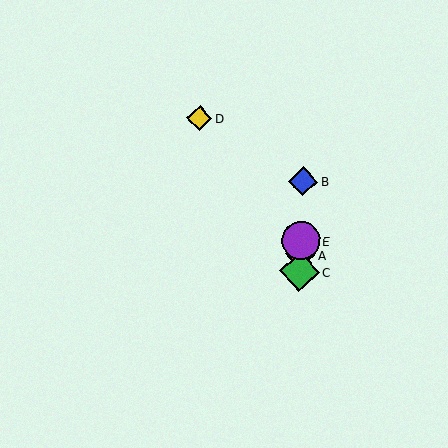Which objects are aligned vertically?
Objects A, B, C, E are aligned vertically.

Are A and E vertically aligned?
Yes, both are at x≈300.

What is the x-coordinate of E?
Object E is at x≈301.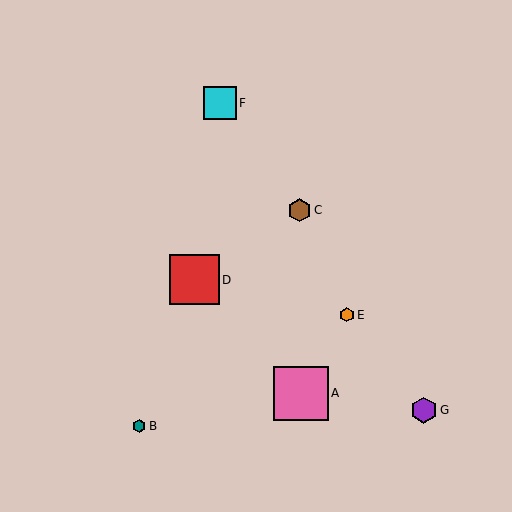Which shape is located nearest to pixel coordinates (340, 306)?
The orange hexagon (labeled E) at (347, 315) is nearest to that location.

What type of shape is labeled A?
Shape A is a pink square.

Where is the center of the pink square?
The center of the pink square is at (301, 393).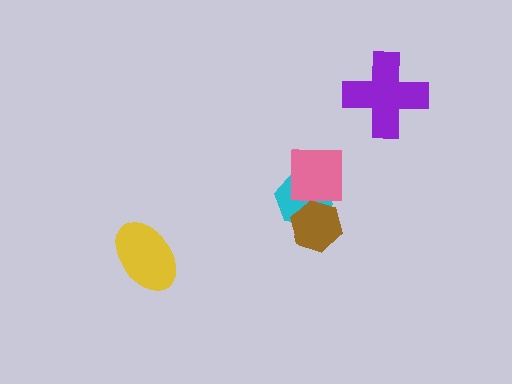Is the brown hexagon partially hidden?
No, no other shape covers it.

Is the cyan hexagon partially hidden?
Yes, it is partially covered by another shape.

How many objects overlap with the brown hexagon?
1 object overlaps with the brown hexagon.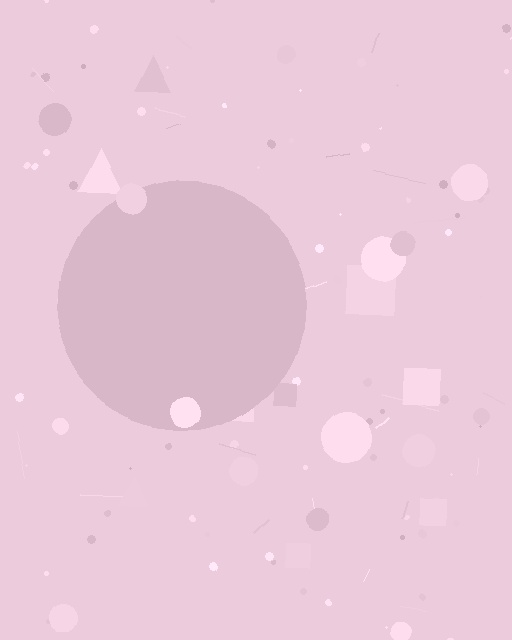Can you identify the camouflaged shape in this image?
The camouflaged shape is a circle.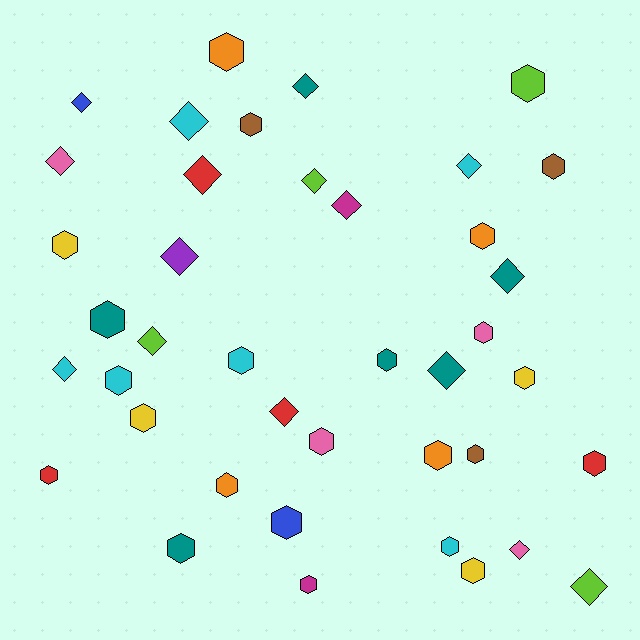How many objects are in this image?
There are 40 objects.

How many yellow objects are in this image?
There are 4 yellow objects.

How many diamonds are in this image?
There are 16 diamonds.